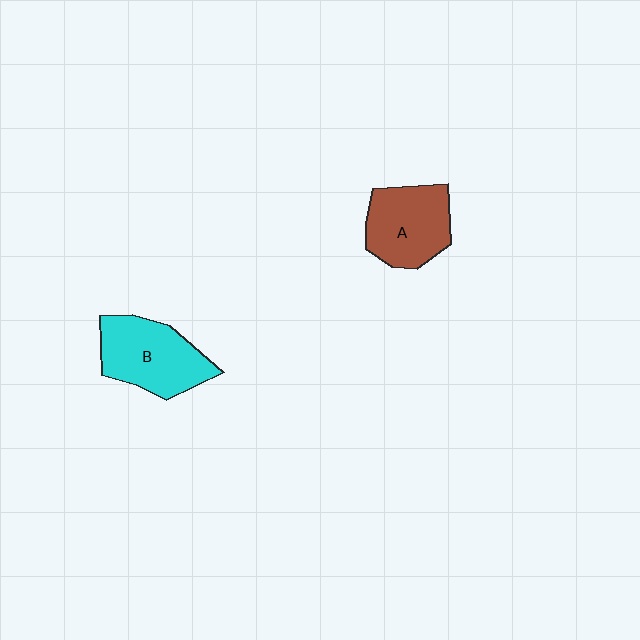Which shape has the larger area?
Shape B (cyan).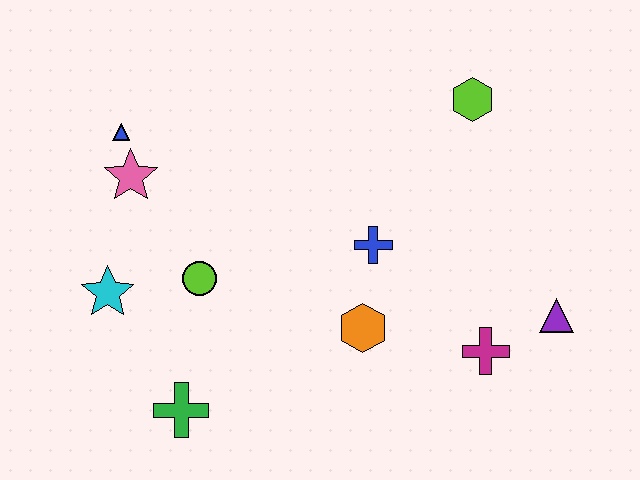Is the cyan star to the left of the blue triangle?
Yes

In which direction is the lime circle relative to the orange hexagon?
The lime circle is to the left of the orange hexagon.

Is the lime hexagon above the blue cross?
Yes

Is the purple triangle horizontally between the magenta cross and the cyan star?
No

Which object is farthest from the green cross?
The lime hexagon is farthest from the green cross.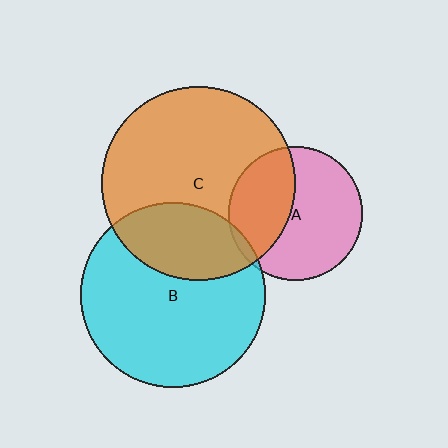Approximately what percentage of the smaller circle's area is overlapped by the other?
Approximately 30%.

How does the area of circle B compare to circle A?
Approximately 1.9 times.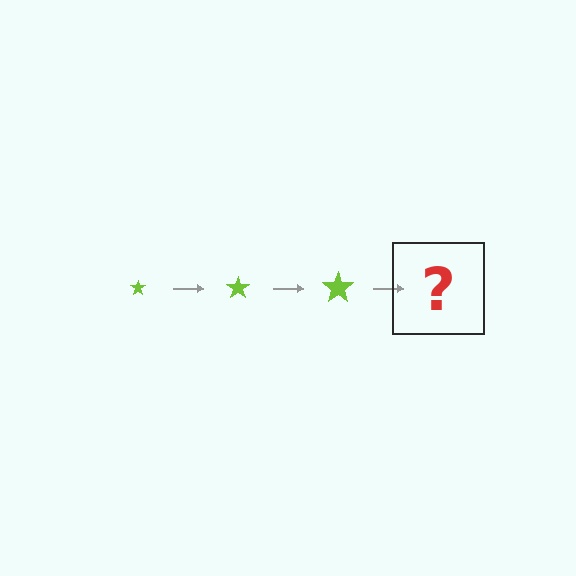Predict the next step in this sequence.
The next step is a lime star, larger than the previous one.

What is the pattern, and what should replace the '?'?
The pattern is that the star gets progressively larger each step. The '?' should be a lime star, larger than the previous one.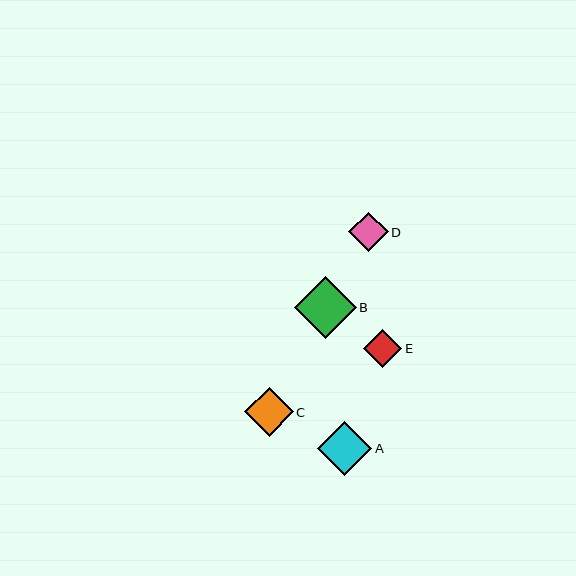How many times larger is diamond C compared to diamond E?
Diamond C is approximately 1.3 times the size of diamond E.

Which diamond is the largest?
Diamond B is the largest with a size of approximately 62 pixels.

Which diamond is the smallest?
Diamond E is the smallest with a size of approximately 38 pixels.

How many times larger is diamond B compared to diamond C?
Diamond B is approximately 1.3 times the size of diamond C.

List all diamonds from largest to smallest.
From largest to smallest: B, A, C, D, E.